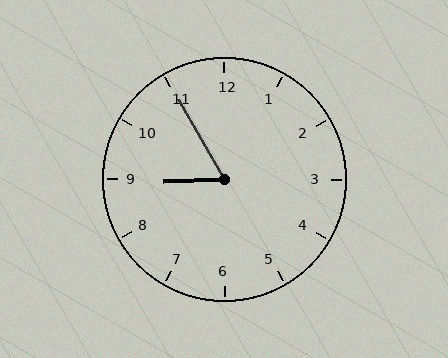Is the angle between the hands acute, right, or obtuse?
It is acute.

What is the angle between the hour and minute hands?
Approximately 62 degrees.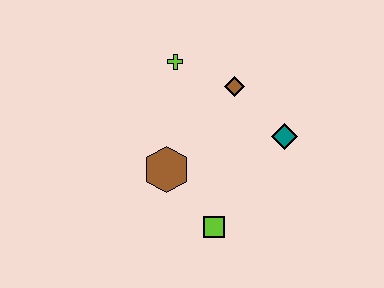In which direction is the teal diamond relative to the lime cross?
The teal diamond is to the right of the lime cross.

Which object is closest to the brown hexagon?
The lime square is closest to the brown hexagon.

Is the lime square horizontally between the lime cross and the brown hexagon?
No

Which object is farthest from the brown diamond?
The lime square is farthest from the brown diamond.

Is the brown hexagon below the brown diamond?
Yes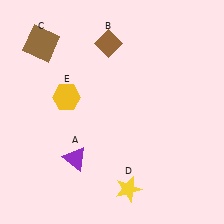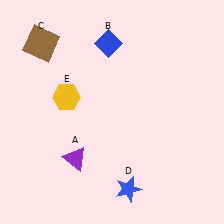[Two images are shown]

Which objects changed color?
B changed from brown to blue. D changed from yellow to blue.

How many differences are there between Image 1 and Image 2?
There are 2 differences between the two images.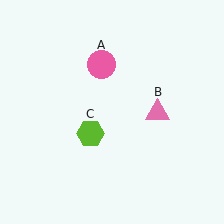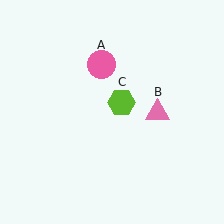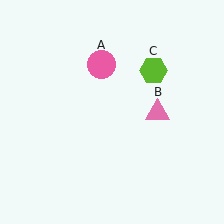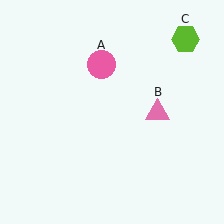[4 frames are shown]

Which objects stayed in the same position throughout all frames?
Pink circle (object A) and pink triangle (object B) remained stationary.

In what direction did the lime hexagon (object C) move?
The lime hexagon (object C) moved up and to the right.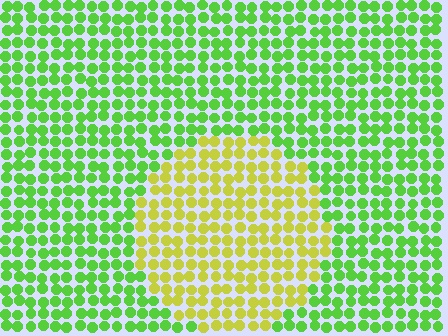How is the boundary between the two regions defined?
The boundary is defined purely by a slight shift in hue (about 45 degrees). Spacing, size, and orientation are identical on both sides.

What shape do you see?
I see a circle.